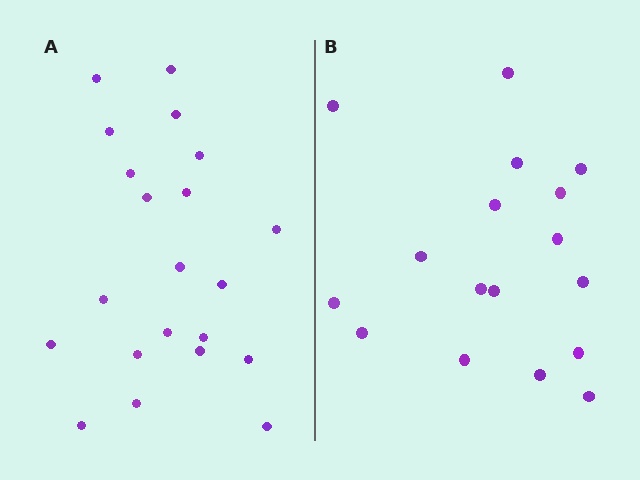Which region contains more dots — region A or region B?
Region A (the left region) has more dots.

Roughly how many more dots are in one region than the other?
Region A has about 4 more dots than region B.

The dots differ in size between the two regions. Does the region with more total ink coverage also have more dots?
No. Region B has more total ink coverage because its dots are larger, but region A actually contains more individual dots. Total area can be misleading — the number of items is what matters here.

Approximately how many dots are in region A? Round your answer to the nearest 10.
About 20 dots. (The exact count is 21, which rounds to 20.)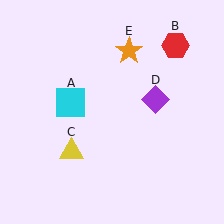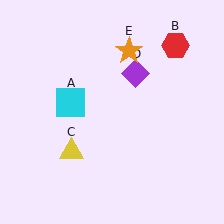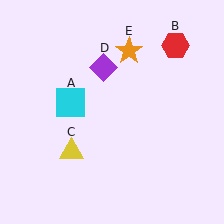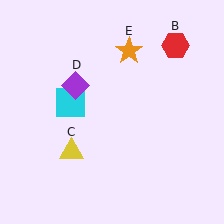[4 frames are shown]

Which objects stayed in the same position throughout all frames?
Cyan square (object A) and red hexagon (object B) and yellow triangle (object C) and orange star (object E) remained stationary.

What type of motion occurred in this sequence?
The purple diamond (object D) rotated counterclockwise around the center of the scene.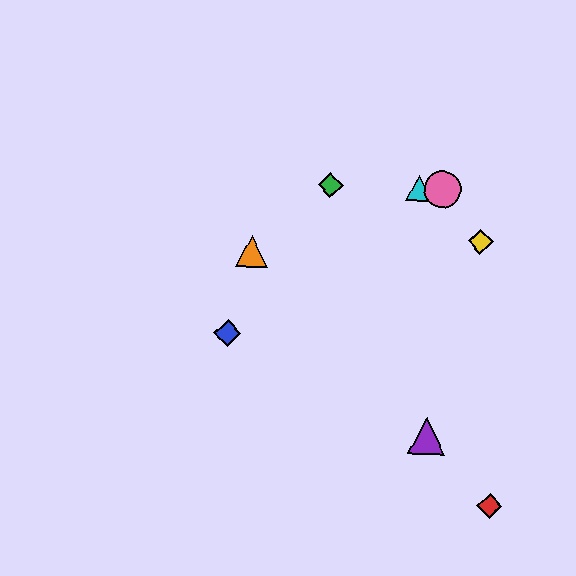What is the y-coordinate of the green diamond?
The green diamond is at y≈185.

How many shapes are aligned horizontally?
3 shapes (the green diamond, the cyan triangle, the pink circle) are aligned horizontally.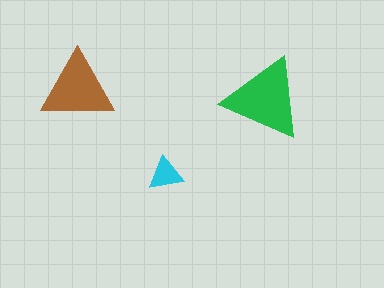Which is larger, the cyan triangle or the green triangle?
The green one.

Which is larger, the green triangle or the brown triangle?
The green one.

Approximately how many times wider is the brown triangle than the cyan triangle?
About 2 times wider.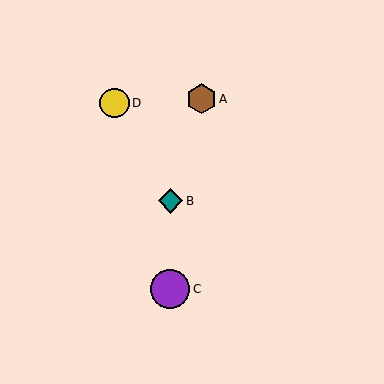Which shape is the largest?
The purple circle (labeled C) is the largest.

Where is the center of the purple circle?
The center of the purple circle is at (170, 289).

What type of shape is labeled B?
Shape B is a teal diamond.